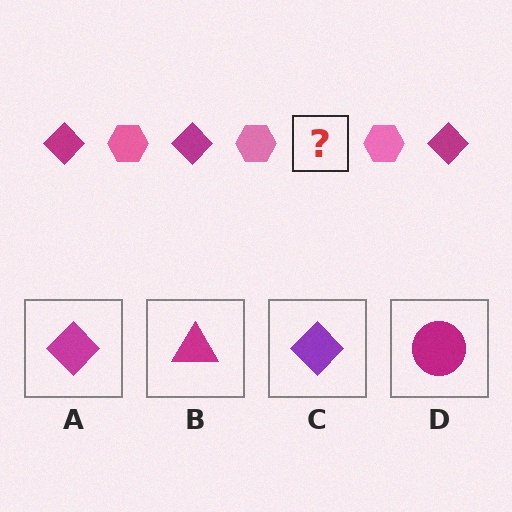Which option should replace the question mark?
Option A.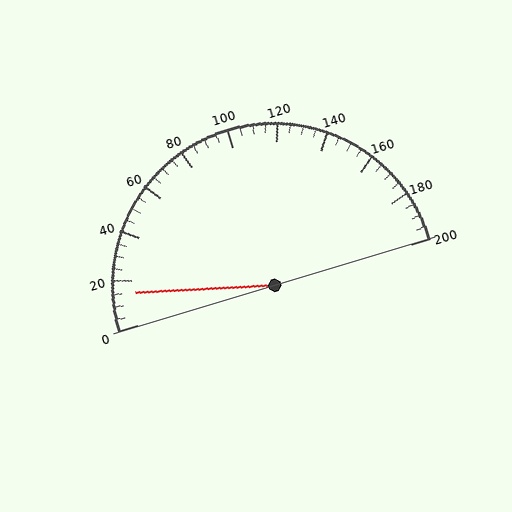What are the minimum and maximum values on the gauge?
The gauge ranges from 0 to 200.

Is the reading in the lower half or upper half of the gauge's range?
The reading is in the lower half of the range (0 to 200).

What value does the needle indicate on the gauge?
The needle indicates approximately 15.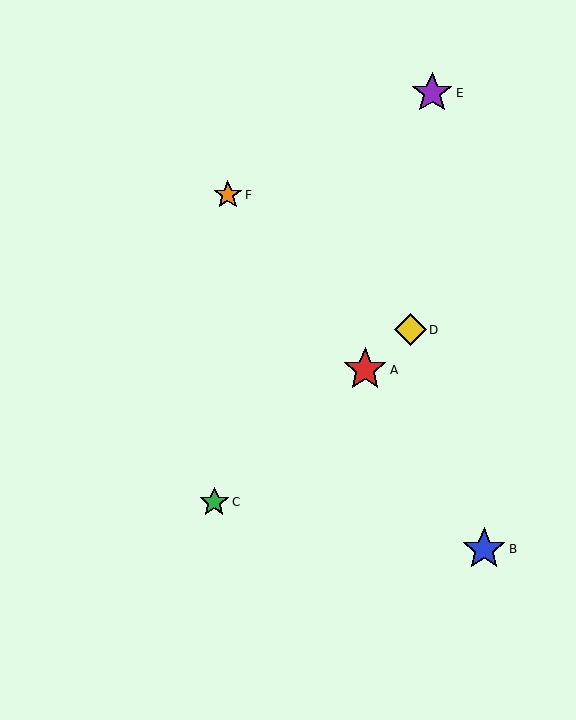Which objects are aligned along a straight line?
Objects A, C, D are aligned along a straight line.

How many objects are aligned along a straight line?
3 objects (A, C, D) are aligned along a straight line.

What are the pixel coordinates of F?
Object F is at (228, 195).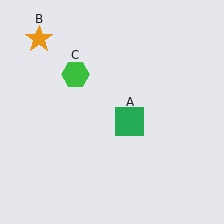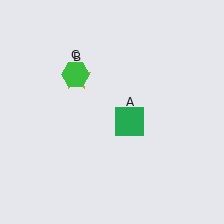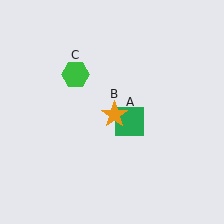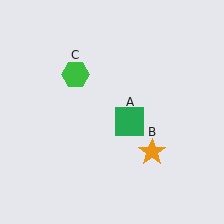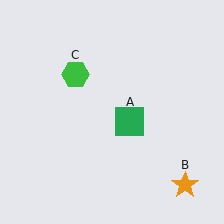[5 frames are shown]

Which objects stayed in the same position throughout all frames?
Green square (object A) and green hexagon (object C) remained stationary.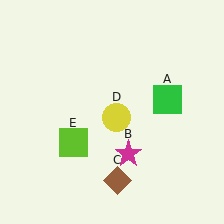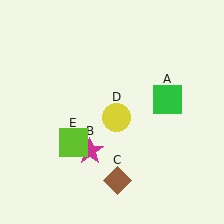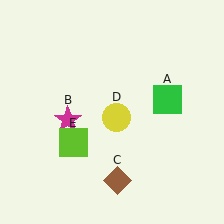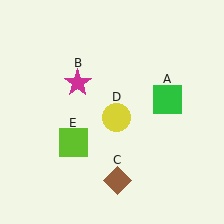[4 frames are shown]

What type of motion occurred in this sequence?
The magenta star (object B) rotated clockwise around the center of the scene.